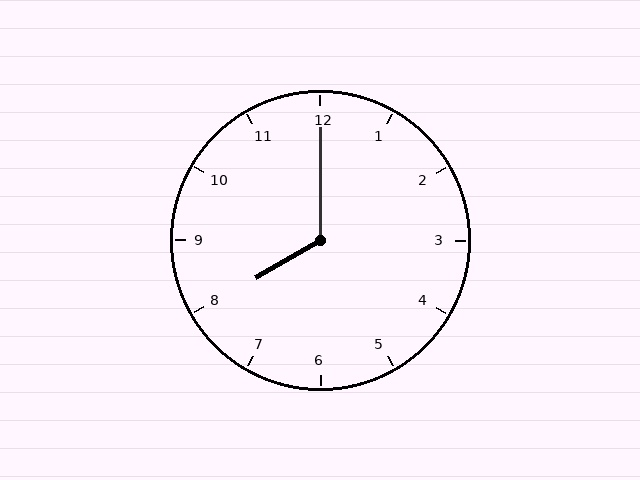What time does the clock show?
8:00.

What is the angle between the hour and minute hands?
Approximately 120 degrees.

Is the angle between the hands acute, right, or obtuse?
It is obtuse.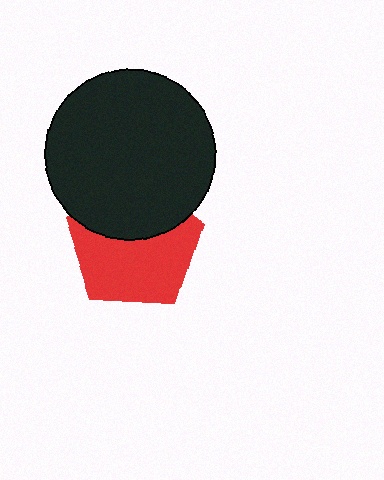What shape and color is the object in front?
The object in front is a black circle.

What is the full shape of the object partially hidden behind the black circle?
The partially hidden object is a red pentagon.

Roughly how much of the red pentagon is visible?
About half of it is visible (roughly 61%).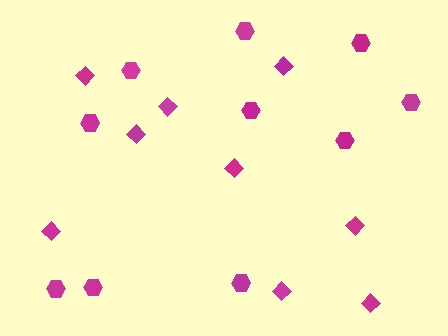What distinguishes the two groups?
There are 2 groups: one group of hexagons (10) and one group of diamonds (9).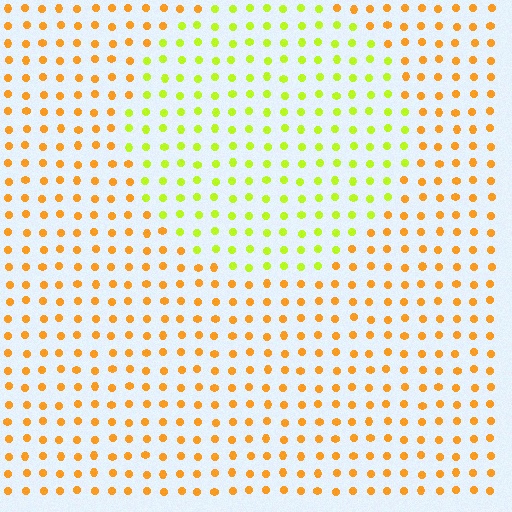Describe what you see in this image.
The image is filled with small orange elements in a uniform arrangement. A circle-shaped region is visible where the elements are tinted to a slightly different hue, forming a subtle color boundary.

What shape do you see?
I see a circle.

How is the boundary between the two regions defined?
The boundary is defined purely by a slight shift in hue (about 44 degrees). Spacing, size, and orientation are identical on both sides.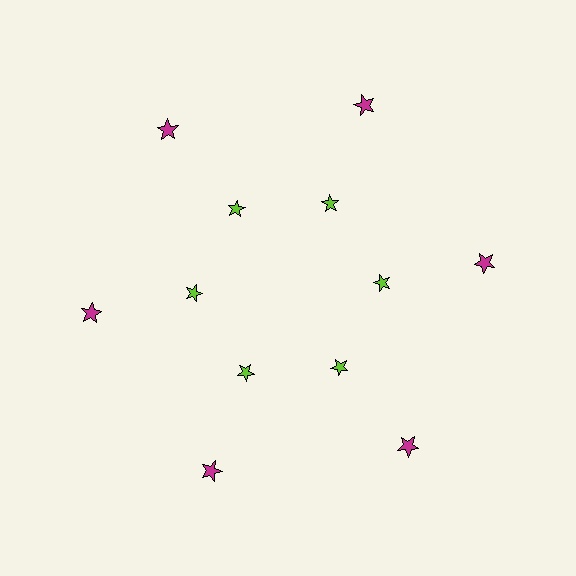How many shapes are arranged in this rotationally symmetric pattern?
There are 12 shapes, arranged in 6 groups of 2.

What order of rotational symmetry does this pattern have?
This pattern has 6-fold rotational symmetry.